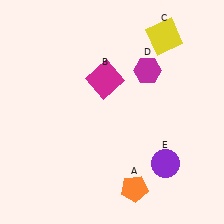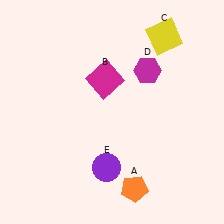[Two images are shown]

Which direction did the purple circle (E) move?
The purple circle (E) moved left.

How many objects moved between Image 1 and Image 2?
1 object moved between the two images.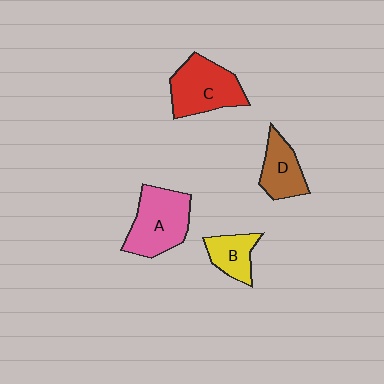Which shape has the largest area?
Shape A (pink).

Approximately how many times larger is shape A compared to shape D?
Approximately 1.6 times.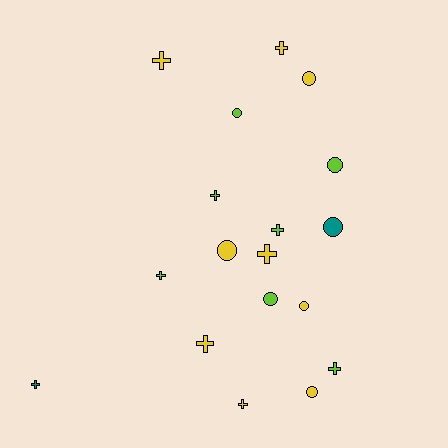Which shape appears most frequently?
Cross, with 10 objects.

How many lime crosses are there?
There are 4 lime crosses.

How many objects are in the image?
There are 18 objects.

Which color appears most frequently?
Yellow, with 9 objects.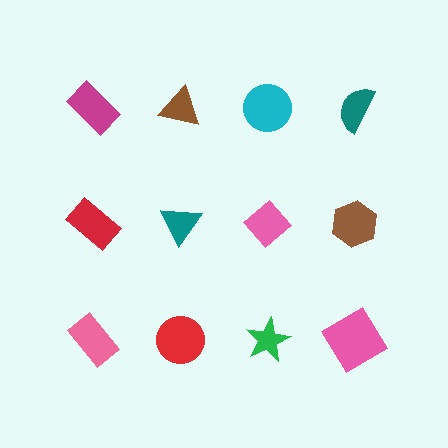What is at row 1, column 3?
A cyan circle.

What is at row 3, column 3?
A green star.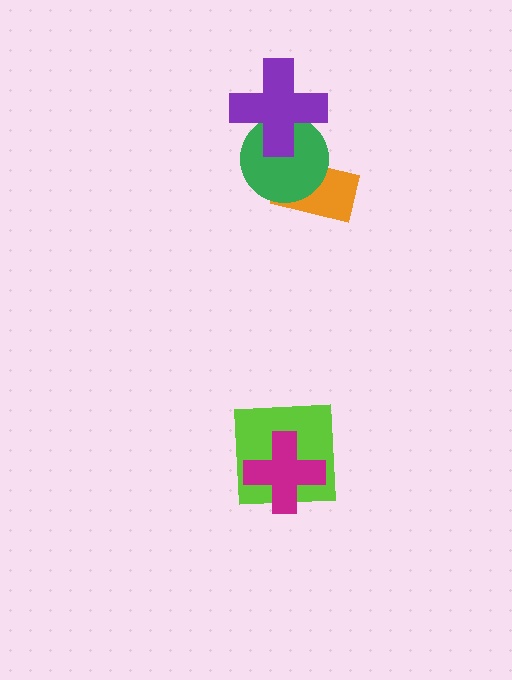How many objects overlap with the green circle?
2 objects overlap with the green circle.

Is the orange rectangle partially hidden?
Yes, it is partially covered by another shape.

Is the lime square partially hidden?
Yes, it is partially covered by another shape.